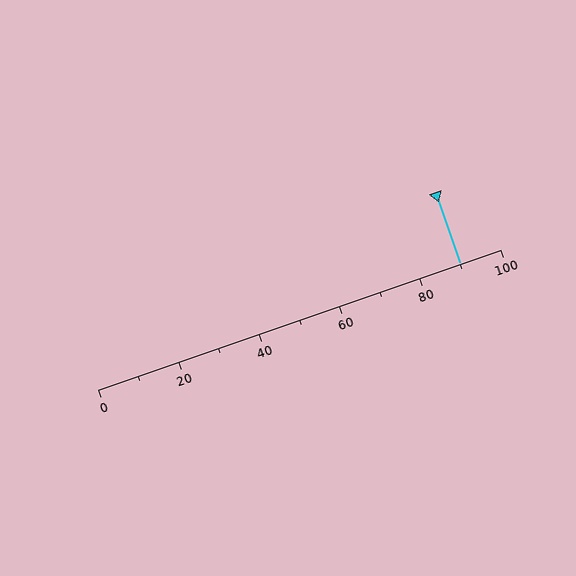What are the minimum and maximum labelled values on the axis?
The axis runs from 0 to 100.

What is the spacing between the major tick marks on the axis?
The major ticks are spaced 20 apart.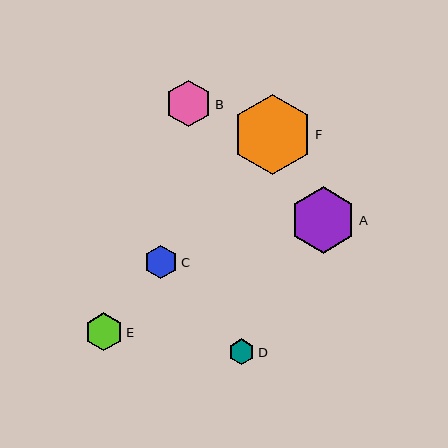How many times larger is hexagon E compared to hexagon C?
Hexagon E is approximately 1.1 times the size of hexagon C.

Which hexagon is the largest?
Hexagon F is the largest with a size of approximately 81 pixels.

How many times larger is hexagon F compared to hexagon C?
Hexagon F is approximately 2.4 times the size of hexagon C.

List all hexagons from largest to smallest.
From largest to smallest: F, A, B, E, C, D.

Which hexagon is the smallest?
Hexagon D is the smallest with a size of approximately 26 pixels.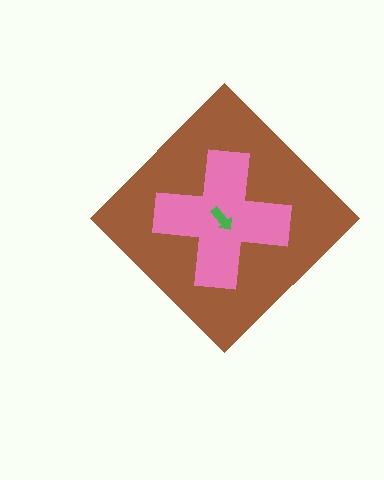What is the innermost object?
The green arrow.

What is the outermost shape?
The brown diamond.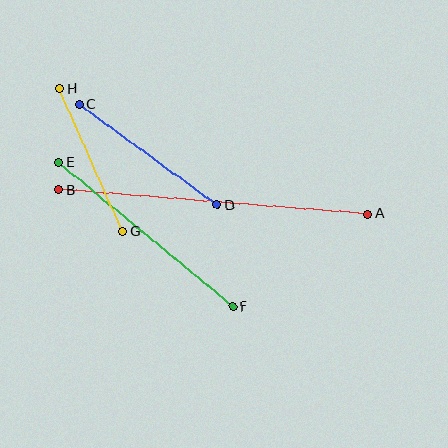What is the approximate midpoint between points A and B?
The midpoint is at approximately (213, 202) pixels.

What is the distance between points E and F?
The distance is approximately 226 pixels.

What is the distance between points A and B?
The distance is approximately 310 pixels.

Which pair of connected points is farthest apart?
Points A and B are farthest apart.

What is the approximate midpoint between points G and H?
The midpoint is at approximately (91, 160) pixels.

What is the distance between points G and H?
The distance is approximately 156 pixels.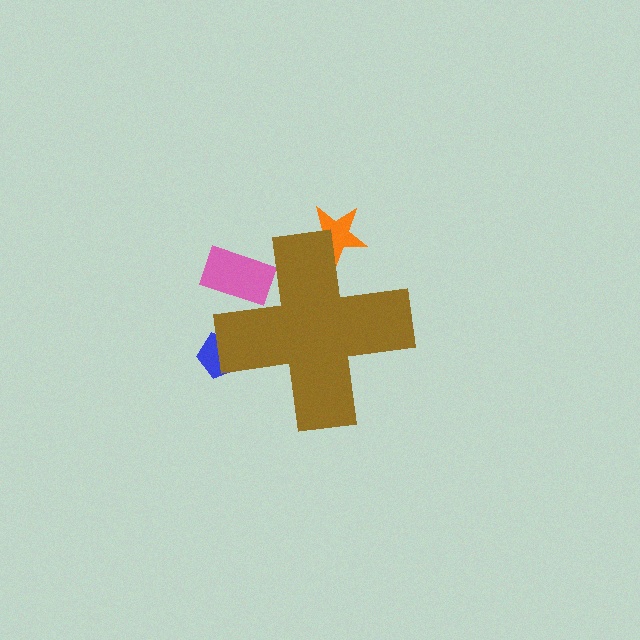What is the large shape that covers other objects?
A brown cross.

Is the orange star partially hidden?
Yes, the orange star is partially hidden behind the brown cross.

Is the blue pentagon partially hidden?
Yes, the blue pentagon is partially hidden behind the brown cross.